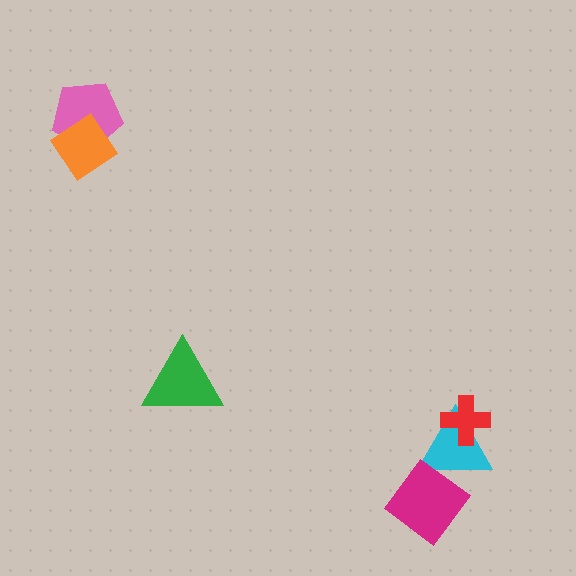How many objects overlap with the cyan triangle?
2 objects overlap with the cyan triangle.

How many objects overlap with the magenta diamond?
1 object overlaps with the magenta diamond.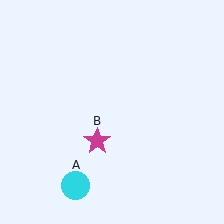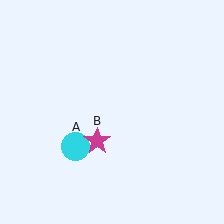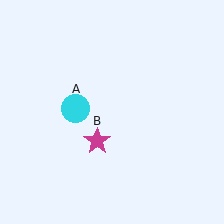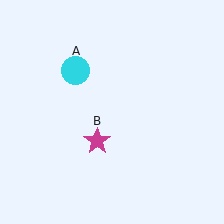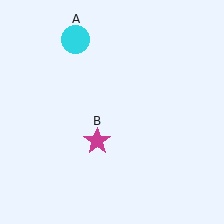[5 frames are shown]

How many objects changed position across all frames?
1 object changed position: cyan circle (object A).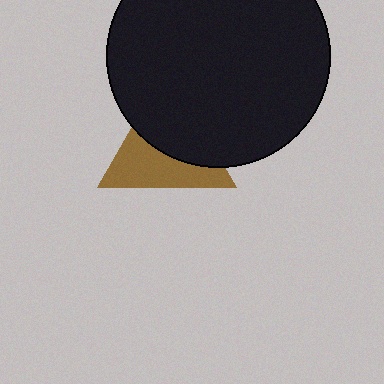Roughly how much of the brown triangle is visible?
About half of it is visible (roughly 48%).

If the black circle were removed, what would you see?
You would see the complete brown triangle.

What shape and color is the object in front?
The object in front is a black circle.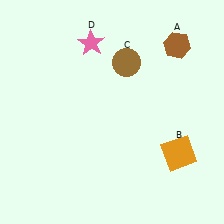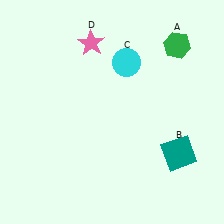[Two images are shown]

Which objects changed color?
A changed from brown to green. B changed from orange to teal. C changed from brown to cyan.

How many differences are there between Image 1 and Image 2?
There are 3 differences between the two images.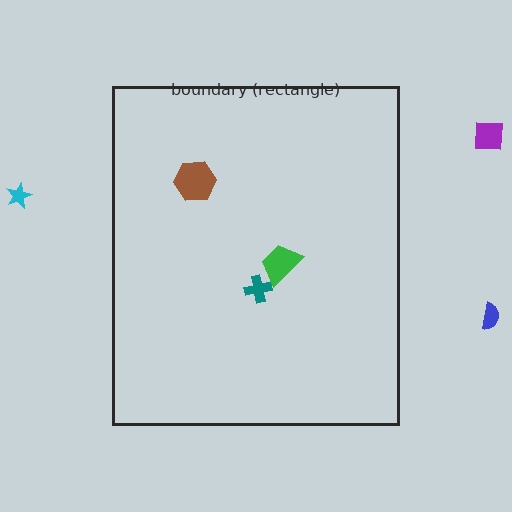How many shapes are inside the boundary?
3 inside, 3 outside.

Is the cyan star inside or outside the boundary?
Outside.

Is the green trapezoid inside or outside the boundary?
Inside.